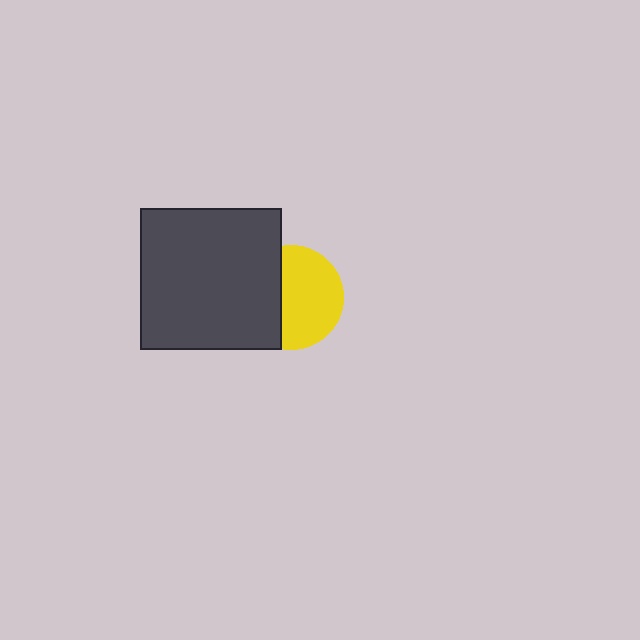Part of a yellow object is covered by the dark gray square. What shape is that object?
It is a circle.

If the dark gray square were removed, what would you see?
You would see the complete yellow circle.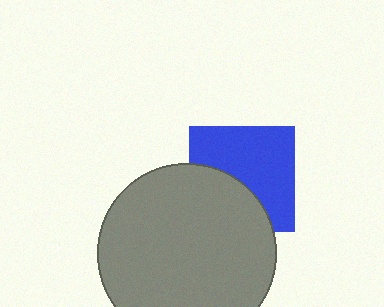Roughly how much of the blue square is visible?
About half of it is visible (roughly 62%).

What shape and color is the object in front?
The object in front is a gray circle.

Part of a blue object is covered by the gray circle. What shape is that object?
It is a square.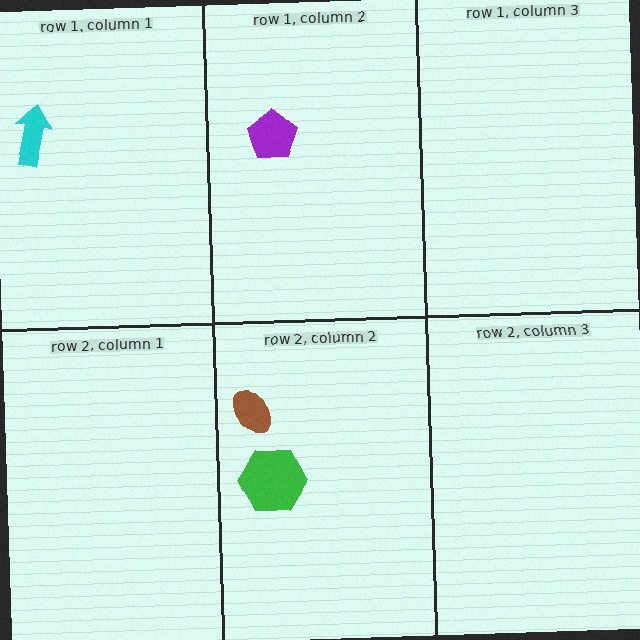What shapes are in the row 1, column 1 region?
The cyan arrow.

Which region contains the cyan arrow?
The row 1, column 1 region.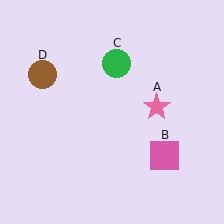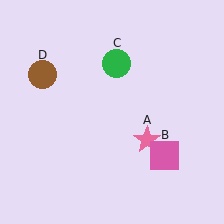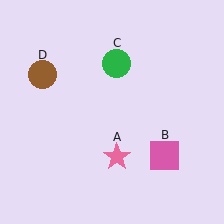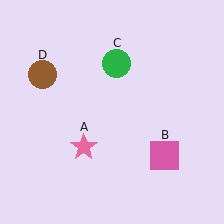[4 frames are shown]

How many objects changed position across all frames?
1 object changed position: pink star (object A).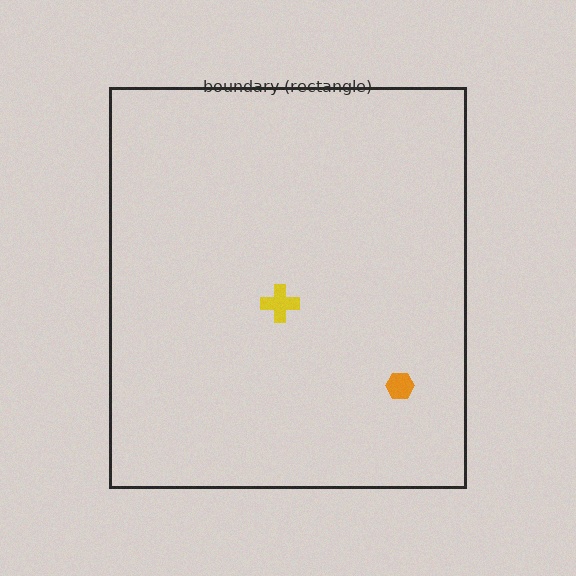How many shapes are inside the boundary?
2 inside, 0 outside.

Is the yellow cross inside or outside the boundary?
Inside.